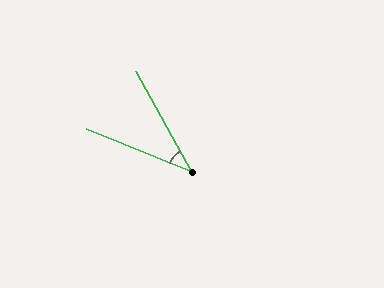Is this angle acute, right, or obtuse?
It is acute.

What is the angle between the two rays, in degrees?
Approximately 39 degrees.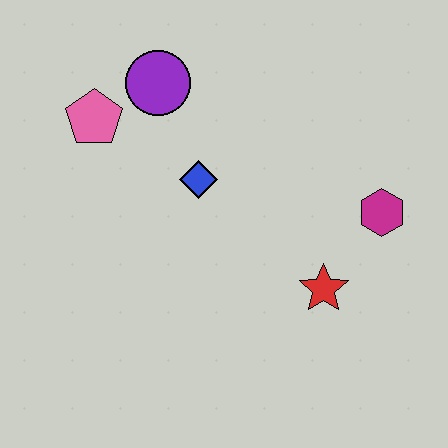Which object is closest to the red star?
The magenta hexagon is closest to the red star.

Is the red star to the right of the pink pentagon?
Yes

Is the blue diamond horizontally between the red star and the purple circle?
Yes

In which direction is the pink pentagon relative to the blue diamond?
The pink pentagon is to the left of the blue diamond.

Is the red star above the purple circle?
No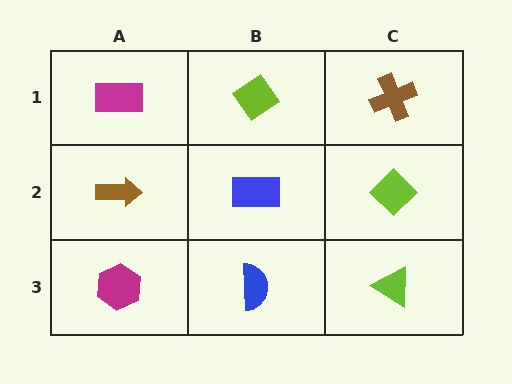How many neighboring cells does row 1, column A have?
2.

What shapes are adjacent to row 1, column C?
A lime diamond (row 2, column C), a lime diamond (row 1, column B).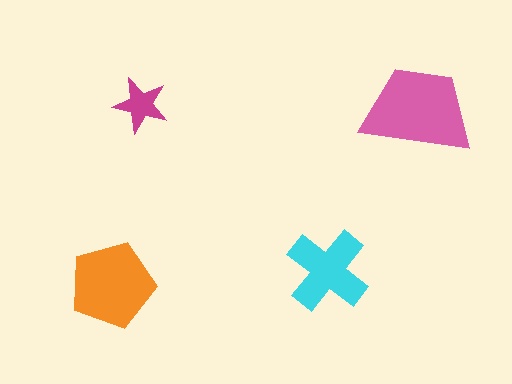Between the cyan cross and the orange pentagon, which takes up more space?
The orange pentagon.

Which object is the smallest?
The magenta star.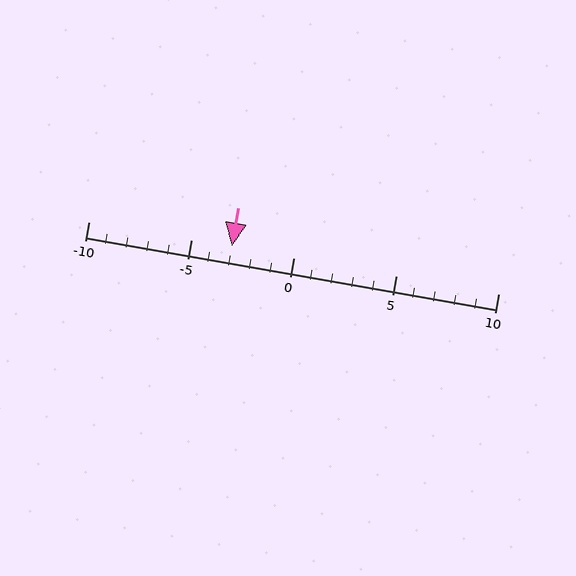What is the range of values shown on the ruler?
The ruler shows values from -10 to 10.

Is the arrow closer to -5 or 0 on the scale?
The arrow is closer to -5.